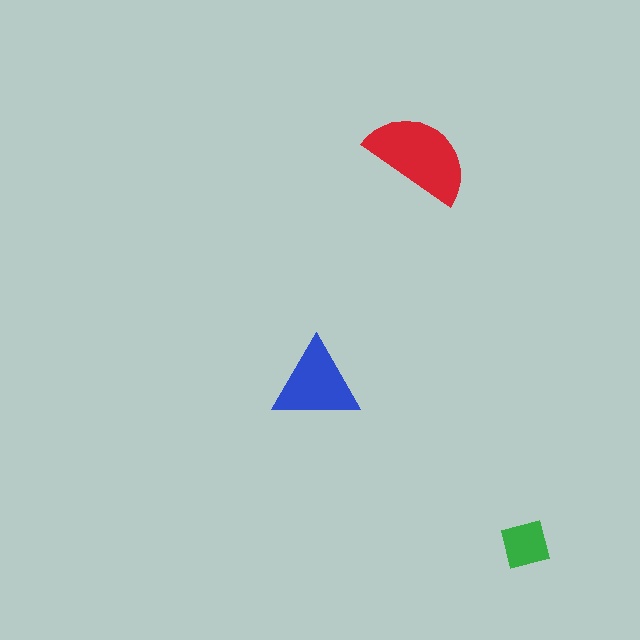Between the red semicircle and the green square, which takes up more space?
The red semicircle.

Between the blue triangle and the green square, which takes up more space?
The blue triangle.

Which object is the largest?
The red semicircle.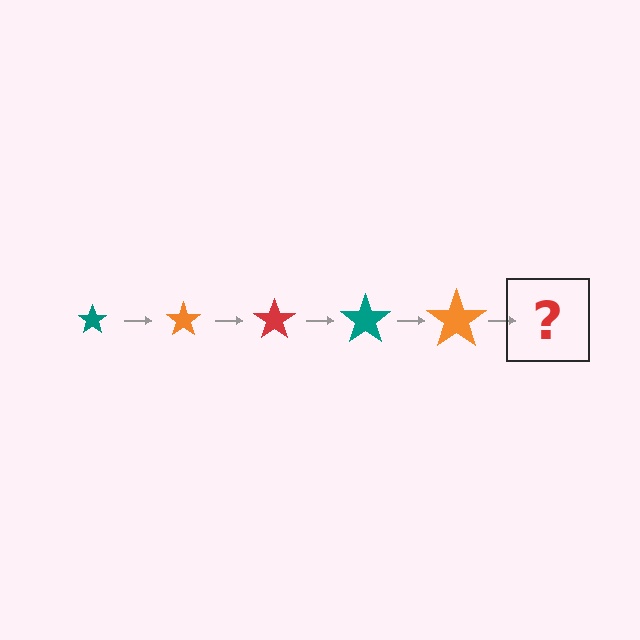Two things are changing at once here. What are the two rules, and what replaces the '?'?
The two rules are that the star grows larger each step and the color cycles through teal, orange, and red. The '?' should be a red star, larger than the previous one.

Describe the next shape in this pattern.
It should be a red star, larger than the previous one.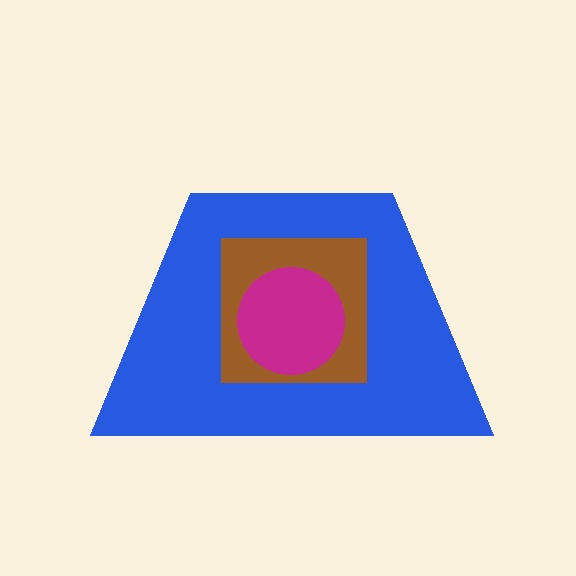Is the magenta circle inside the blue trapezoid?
Yes.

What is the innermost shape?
The magenta circle.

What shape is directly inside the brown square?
The magenta circle.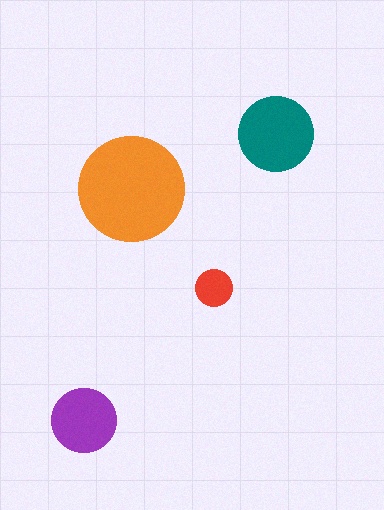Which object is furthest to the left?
The purple circle is leftmost.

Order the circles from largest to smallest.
the orange one, the teal one, the purple one, the red one.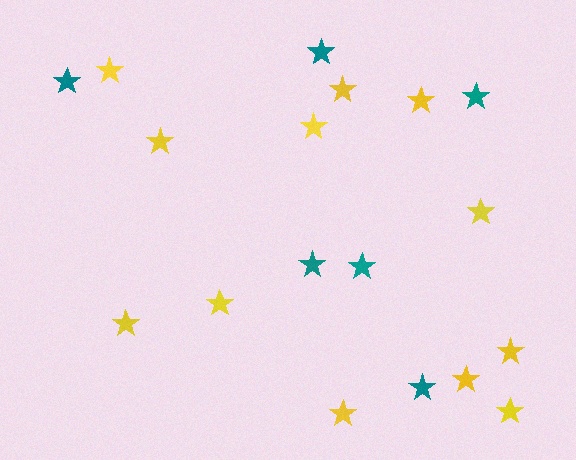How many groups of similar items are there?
There are 2 groups: one group of yellow stars (12) and one group of teal stars (6).